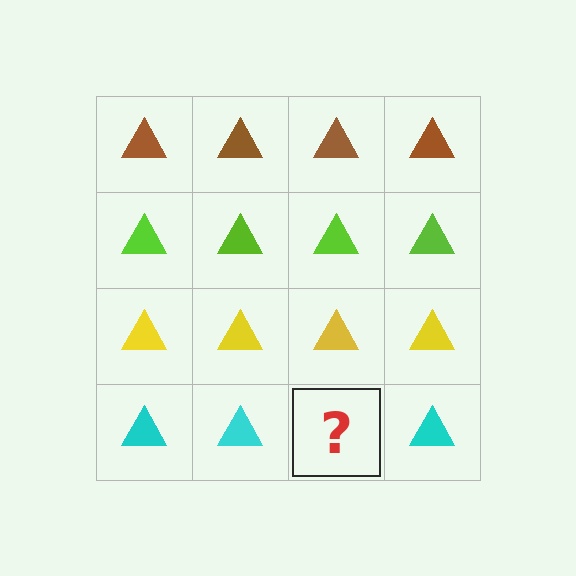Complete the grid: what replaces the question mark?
The question mark should be replaced with a cyan triangle.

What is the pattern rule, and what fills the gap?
The rule is that each row has a consistent color. The gap should be filled with a cyan triangle.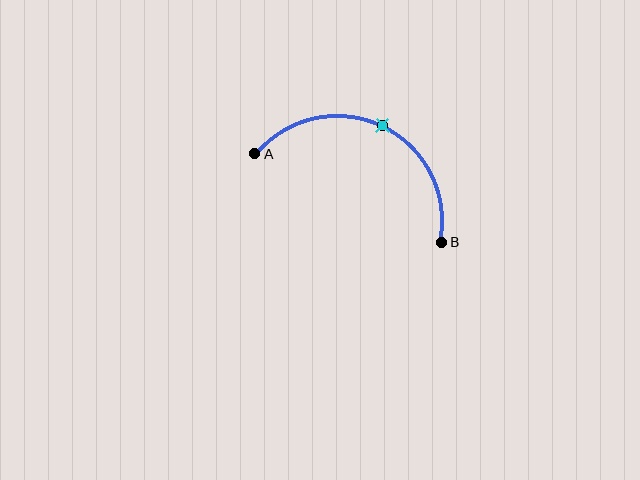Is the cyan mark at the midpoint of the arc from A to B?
Yes. The cyan mark lies on the arc at equal arc-length from both A and B — it is the arc midpoint.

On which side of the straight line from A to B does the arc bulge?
The arc bulges above the straight line connecting A and B.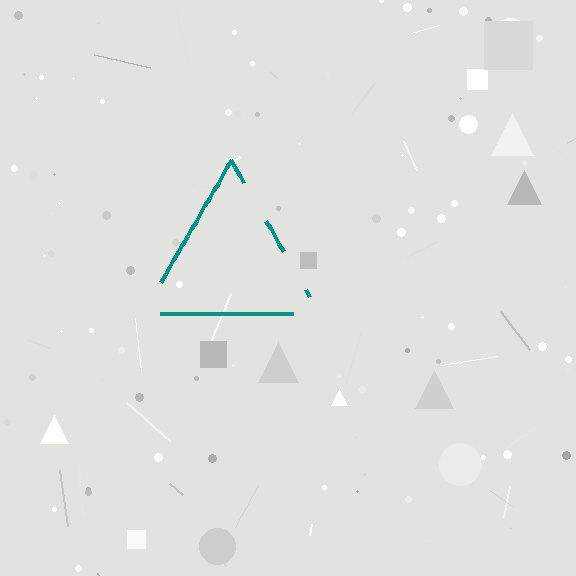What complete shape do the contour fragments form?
The contour fragments form a triangle.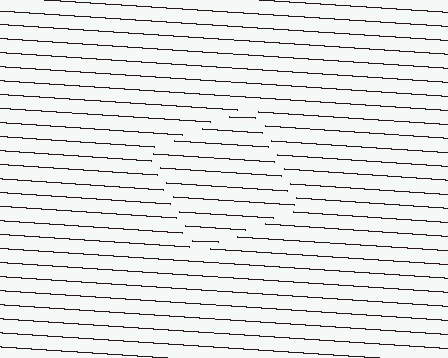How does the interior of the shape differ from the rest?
The interior of the shape contains the same grating, shifted by half a period — the contour is defined by the phase discontinuity where line-ends from the inner and outer gratings abut.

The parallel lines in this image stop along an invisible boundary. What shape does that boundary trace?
An illusory square. The interior of the shape contains the same grating, shifted by half a period — the contour is defined by the phase discontinuity where line-ends from the inner and outer gratings abut.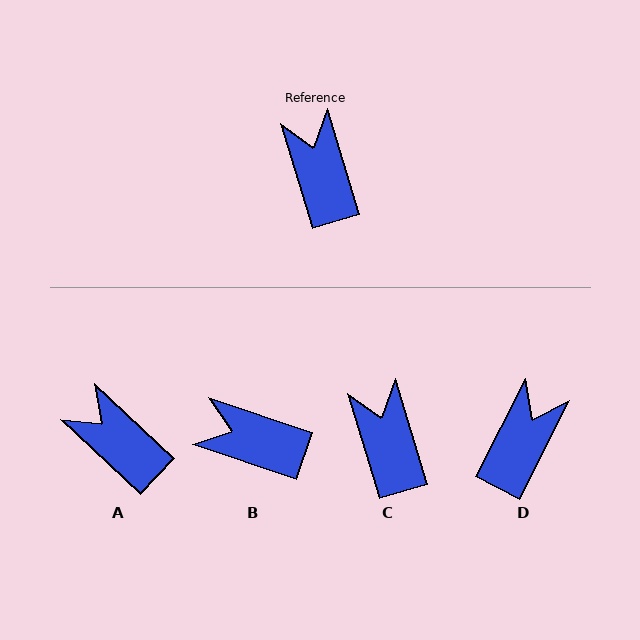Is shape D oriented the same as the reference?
No, it is off by about 44 degrees.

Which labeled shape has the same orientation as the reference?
C.